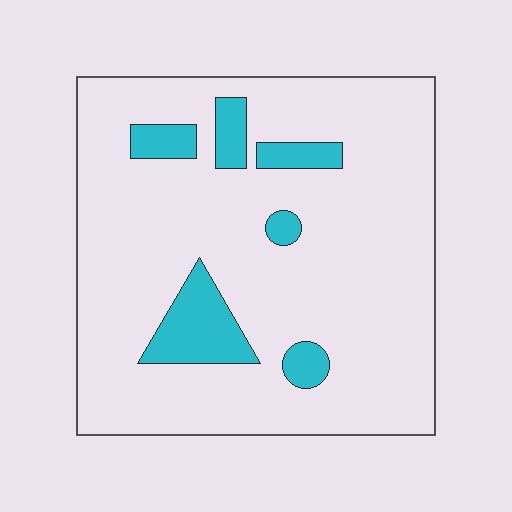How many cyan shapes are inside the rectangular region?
6.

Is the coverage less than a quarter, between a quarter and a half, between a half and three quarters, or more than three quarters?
Less than a quarter.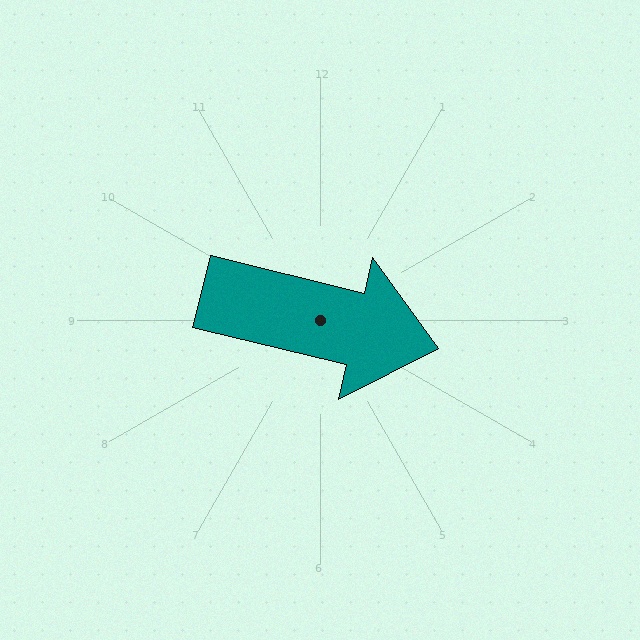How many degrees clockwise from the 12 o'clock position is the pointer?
Approximately 104 degrees.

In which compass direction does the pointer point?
East.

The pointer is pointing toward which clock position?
Roughly 3 o'clock.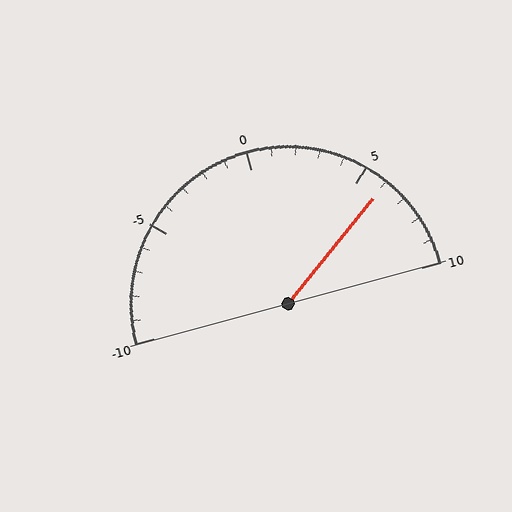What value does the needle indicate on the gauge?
The needle indicates approximately 6.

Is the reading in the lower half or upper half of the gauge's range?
The reading is in the upper half of the range (-10 to 10).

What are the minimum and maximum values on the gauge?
The gauge ranges from -10 to 10.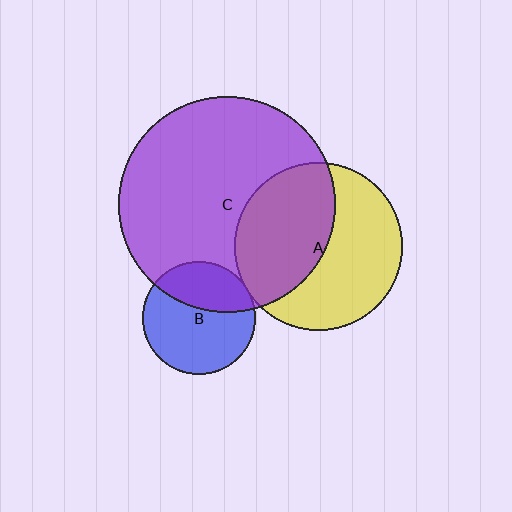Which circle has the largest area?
Circle C (purple).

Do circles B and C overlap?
Yes.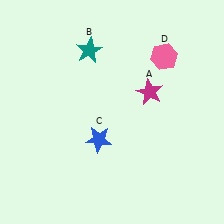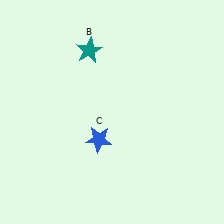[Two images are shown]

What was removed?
The magenta star (A), the pink hexagon (D) were removed in Image 2.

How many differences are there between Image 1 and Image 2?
There are 2 differences between the two images.